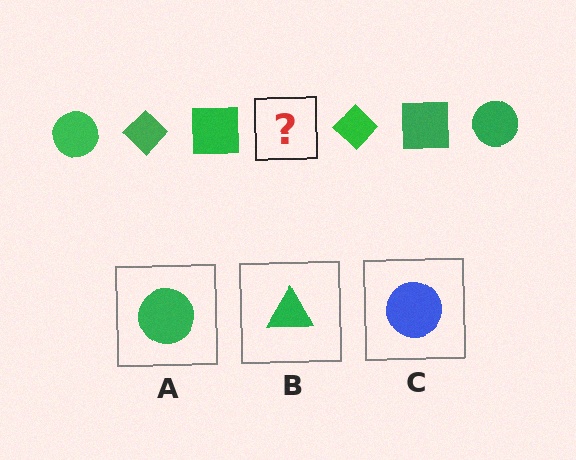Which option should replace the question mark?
Option A.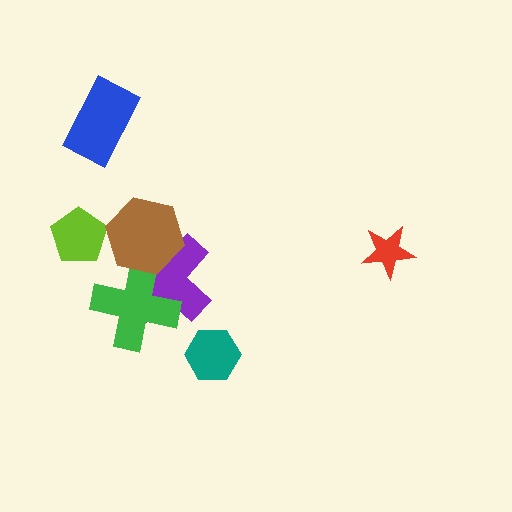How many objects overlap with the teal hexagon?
0 objects overlap with the teal hexagon.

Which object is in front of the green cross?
The brown hexagon is in front of the green cross.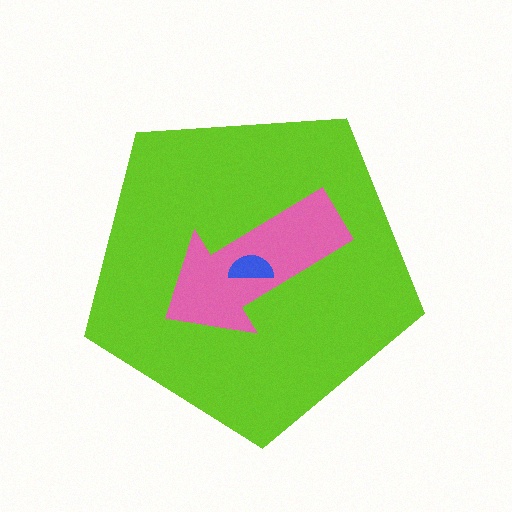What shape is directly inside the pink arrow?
The blue semicircle.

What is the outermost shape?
The lime pentagon.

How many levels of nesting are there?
3.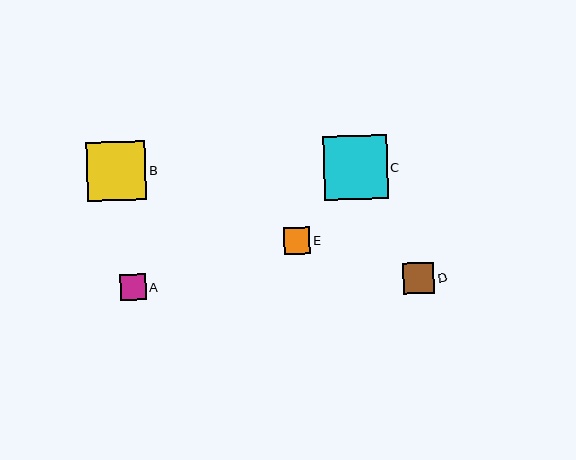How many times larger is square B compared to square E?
Square B is approximately 2.2 times the size of square E.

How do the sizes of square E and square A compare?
Square E and square A are approximately the same size.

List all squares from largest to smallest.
From largest to smallest: C, B, D, E, A.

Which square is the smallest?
Square A is the smallest with a size of approximately 26 pixels.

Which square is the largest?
Square C is the largest with a size of approximately 64 pixels.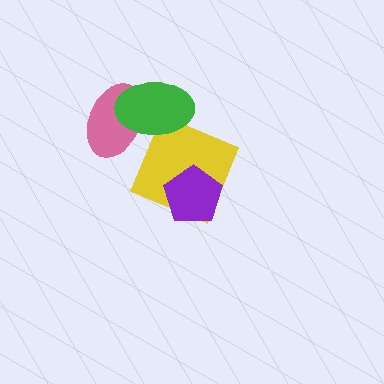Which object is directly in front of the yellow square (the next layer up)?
The green ellipse is directly in front of the yellow square.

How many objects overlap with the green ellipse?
2 objects overlap with the green ellipse.